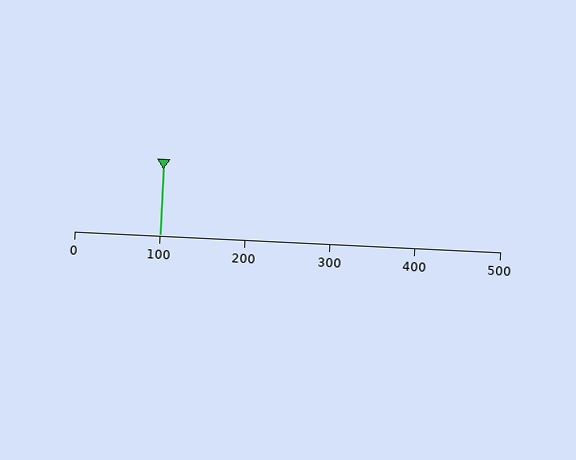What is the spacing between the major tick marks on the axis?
The major ticks are spaced 100 apart.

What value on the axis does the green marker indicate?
The marker indicates approximately 100.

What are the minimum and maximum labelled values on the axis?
The axis runs from 0 to 500.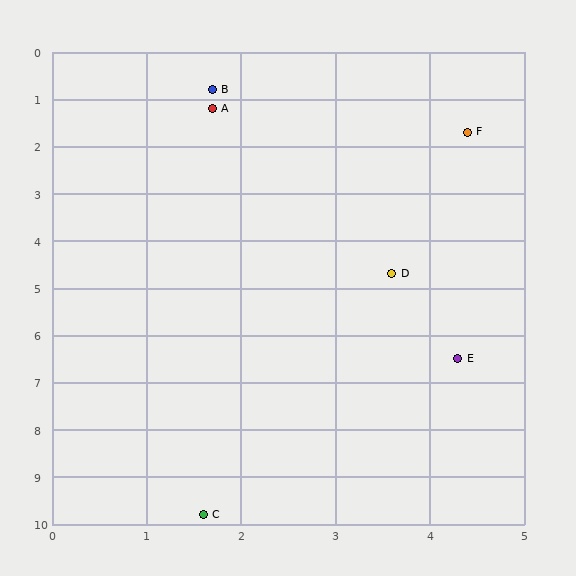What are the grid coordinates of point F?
Point F is at approximately (4.4, 1.7).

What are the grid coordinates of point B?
Point B is at approximately (1.7, 0.8).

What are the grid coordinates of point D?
Point D is at approximately (3.6, 4.7).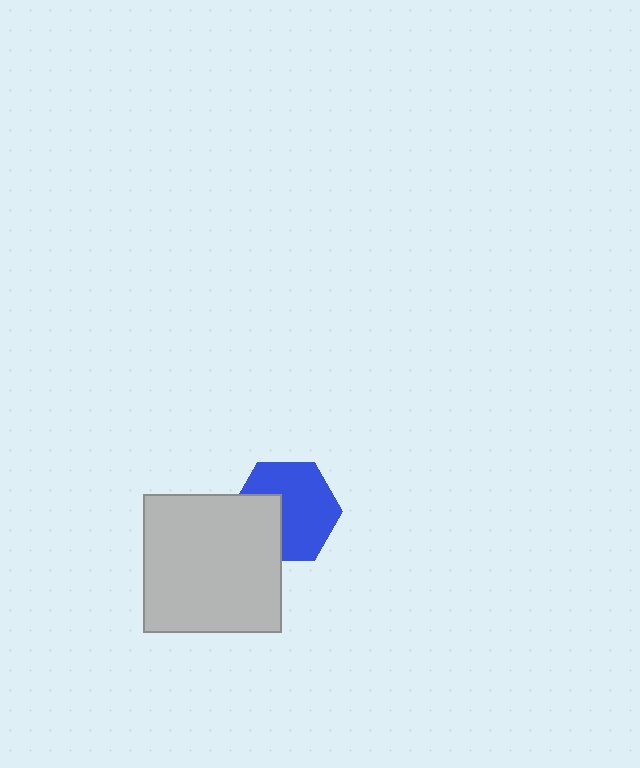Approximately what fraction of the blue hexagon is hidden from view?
Roughly 32% of the blue hexagon is hidden behind the light gray square.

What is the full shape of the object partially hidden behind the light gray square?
The partially hidden object is a blue hexagon.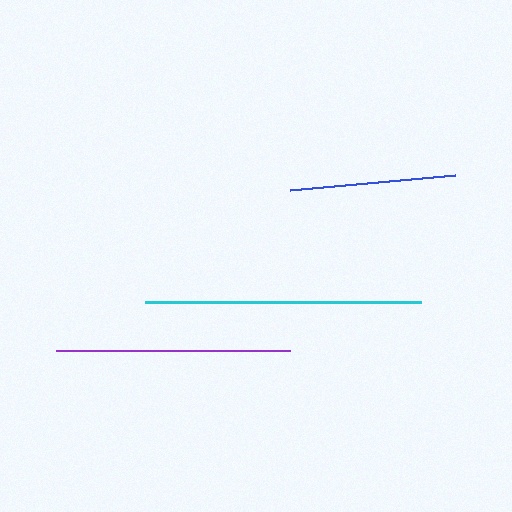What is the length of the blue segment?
The blue segment is approximately 166 pixels long.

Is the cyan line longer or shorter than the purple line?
The cyan line is longer than the purple line.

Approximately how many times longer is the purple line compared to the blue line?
The purple line is approximately 1.4 times the length of the blue line.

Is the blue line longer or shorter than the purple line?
The purple line is longer than the blue line.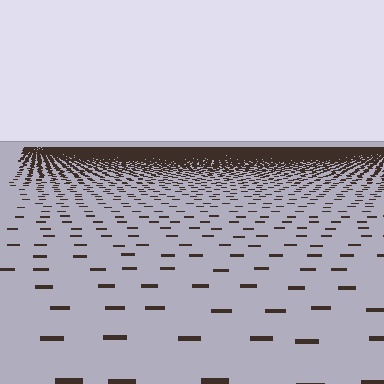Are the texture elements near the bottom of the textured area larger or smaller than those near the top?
Larger. Near the bottom, elements are closer to the viewer and appear at a bigger on-screen size.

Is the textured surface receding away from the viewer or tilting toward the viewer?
The surface is receding away from the viewer. Texture elements get smaller and denser toward the top.